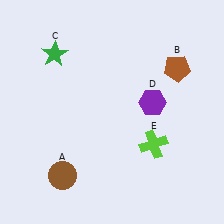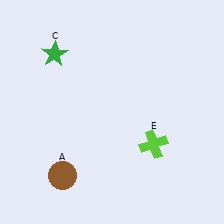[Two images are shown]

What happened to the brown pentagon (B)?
The brown pentagon (B) was removed in Image 2. It was in the top-right area of Image 1.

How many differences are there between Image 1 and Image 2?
There are 2 differences between the two images.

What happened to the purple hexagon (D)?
The purple hexagon (D) was removed in Image 2. It was in the top-right area of Image 1.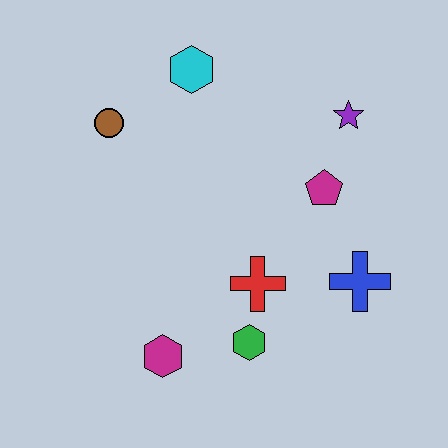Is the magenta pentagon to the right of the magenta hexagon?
Yes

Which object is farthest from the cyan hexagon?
The magenta hexagon is farthest from the cyan hexagon.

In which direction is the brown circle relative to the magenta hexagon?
The brown circle is above the magenta hexagon.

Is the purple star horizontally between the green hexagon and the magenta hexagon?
No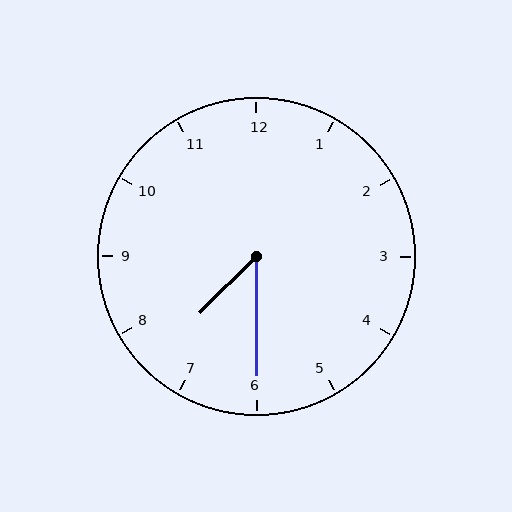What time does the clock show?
7:30.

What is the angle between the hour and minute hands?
Approximately 45 degrees.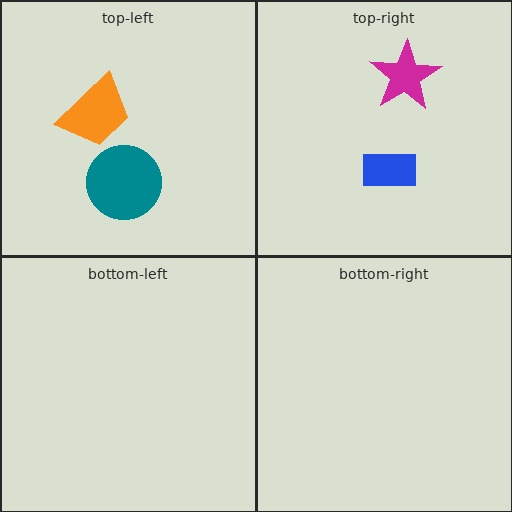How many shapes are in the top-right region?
2.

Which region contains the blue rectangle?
The top-right region.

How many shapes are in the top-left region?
2.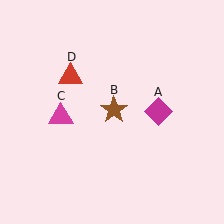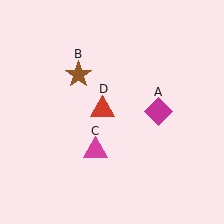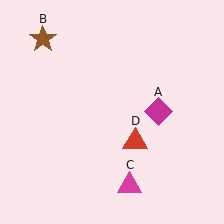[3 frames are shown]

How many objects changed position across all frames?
3 objects changed position: brown star (object B), magenta triangle (object C), red triangle (object D).